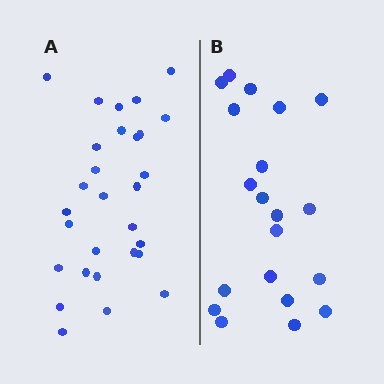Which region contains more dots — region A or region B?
Region A (the left region) has more dots.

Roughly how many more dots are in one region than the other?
Region A has roughly 8 or so more dots than region B.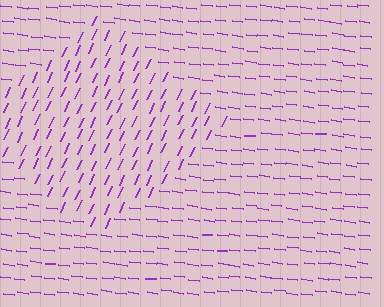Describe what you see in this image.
The image is filled with small purple line segments. A diamond region in the image has lines oriented differently from the surrounding lines, creating a visible texture boundary.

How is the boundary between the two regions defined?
The boundary is defined purely by a change in line orientation (approximately 71 degrees difference). All lines are the same color and thickness.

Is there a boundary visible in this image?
Yes, there is a texture boundary formed by a change in line orientation.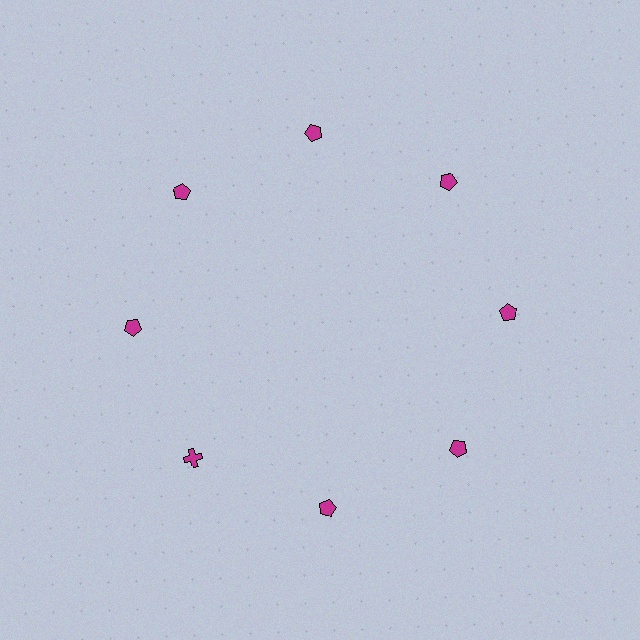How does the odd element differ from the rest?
It has a different shape: cross instead of pentagon.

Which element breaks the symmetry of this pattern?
The magenta cross at roughly the 8 o'clock position breaks the symmetry. All other shapes are magenta pentagons.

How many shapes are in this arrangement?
There are 8 shapes arranged in a ring pattern.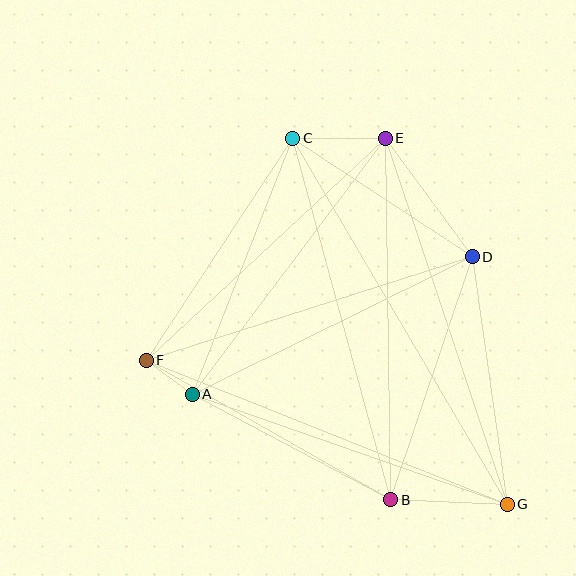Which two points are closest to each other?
Points A and F are closest to each other.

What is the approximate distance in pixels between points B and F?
The distance between B and F is approximately 281 pixels.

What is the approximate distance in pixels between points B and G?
The distance between B and G is approximately 117 pixels.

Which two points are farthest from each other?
Points C and G are farthest from each other.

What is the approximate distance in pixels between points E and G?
The distance between E and G is approximately 386 pixels.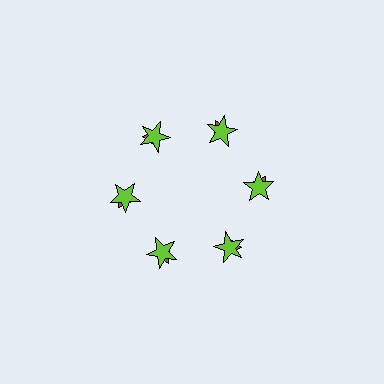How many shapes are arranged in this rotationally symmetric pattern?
There are 12 shapes, arranged in 6 groups of 2.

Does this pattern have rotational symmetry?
Yes, this pattern has 6-fold rotational symmetry. It looks the same after rotating 60 degrees around the center.